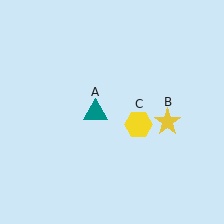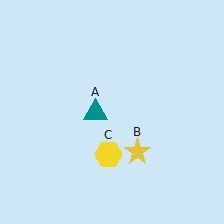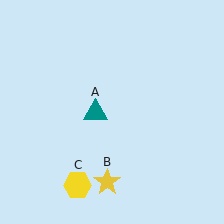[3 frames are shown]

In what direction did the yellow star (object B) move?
The yellow star (object B) moved down and to the left.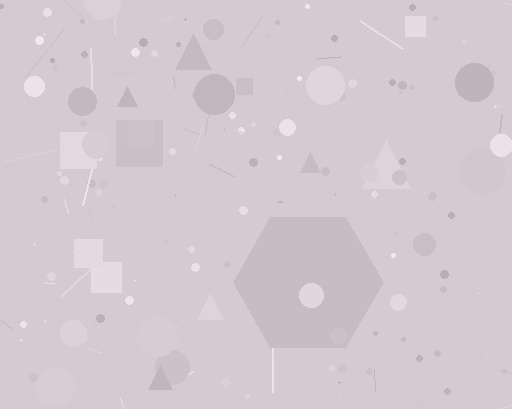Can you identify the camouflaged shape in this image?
The camouflaged shape is a hexagon.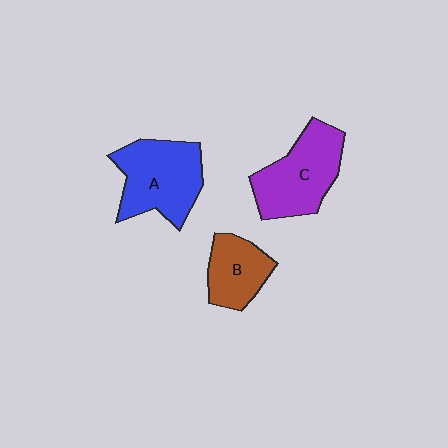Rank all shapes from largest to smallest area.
From largest to smallest: A (blue), C (purple), B (brown).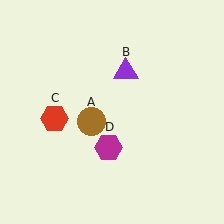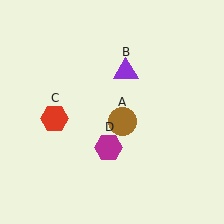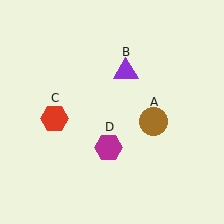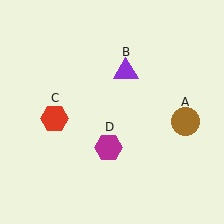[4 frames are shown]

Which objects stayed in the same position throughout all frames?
Purple triangle (object B) and red hexagon (object C) and magenta hexagon (object D) remained stationary.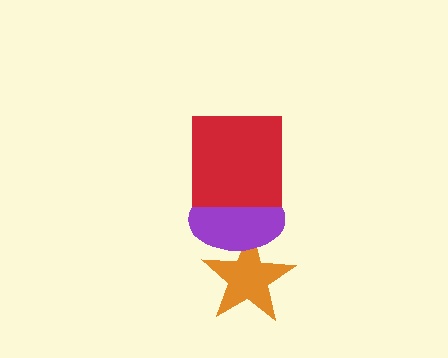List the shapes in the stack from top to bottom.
From top to bottom: the red square, the purple ellipse, the orange star.